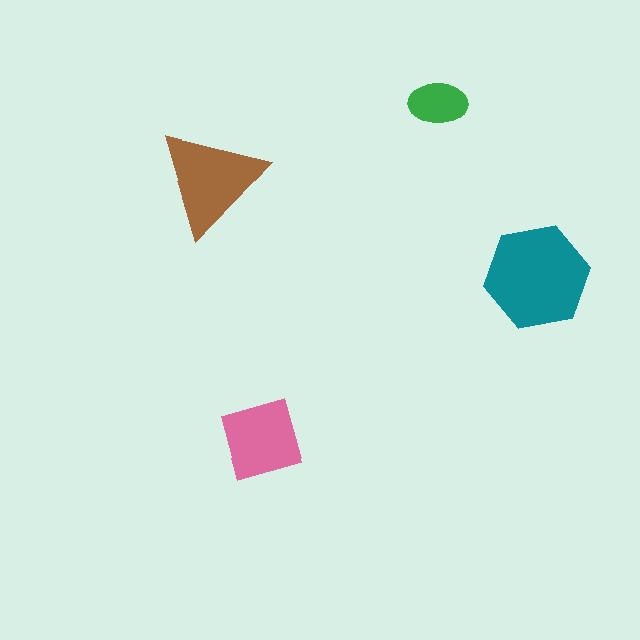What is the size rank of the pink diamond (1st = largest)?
3rd.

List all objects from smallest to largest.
The green ellipse, the pink diamond, the brown triangle, the teal hexagon.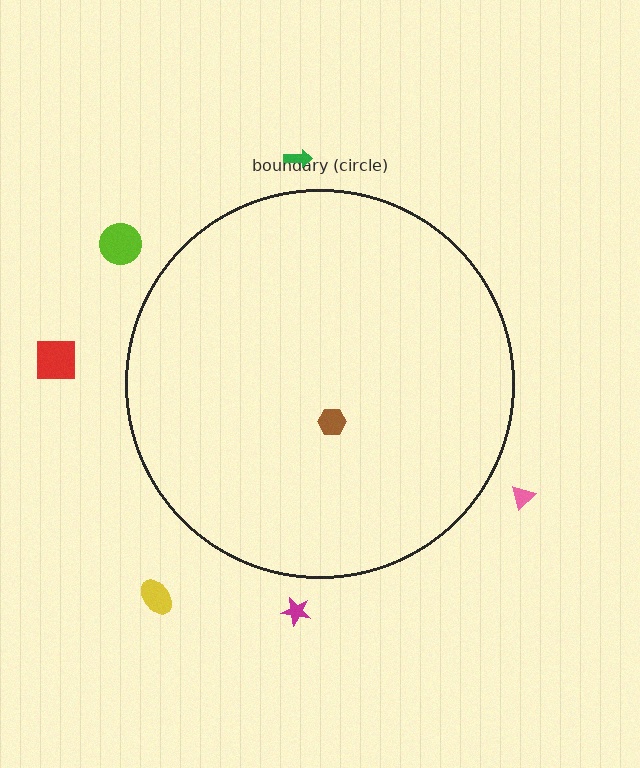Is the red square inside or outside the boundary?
Outside.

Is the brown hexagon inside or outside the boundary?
Inside.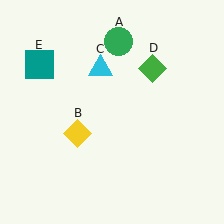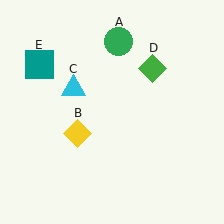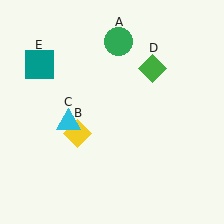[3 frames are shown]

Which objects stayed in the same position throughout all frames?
Green circle (object A) and yellow diamond (object B) and green diamond (object D) and teal square (object E) remained stationary.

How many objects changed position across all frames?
1 object changed position: cyan triangle (object C).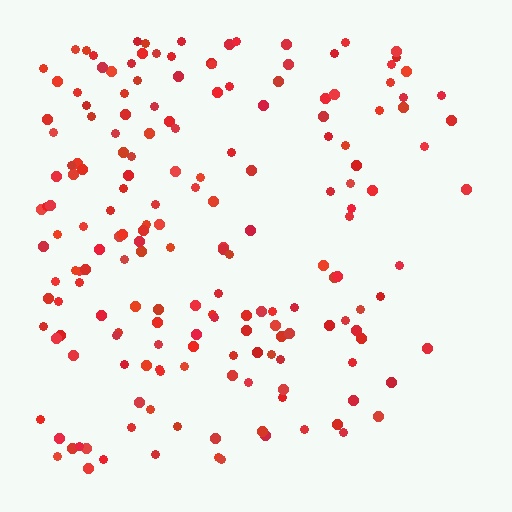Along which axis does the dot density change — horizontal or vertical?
Horizontal.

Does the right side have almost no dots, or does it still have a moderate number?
Still a moderate number, just noticeably fewer than the left.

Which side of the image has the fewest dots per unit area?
The right.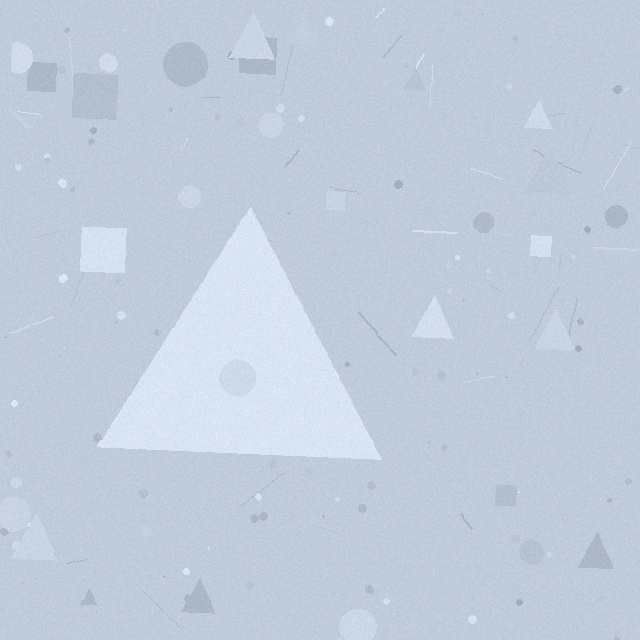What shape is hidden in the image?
A triangle is hidden in the image.